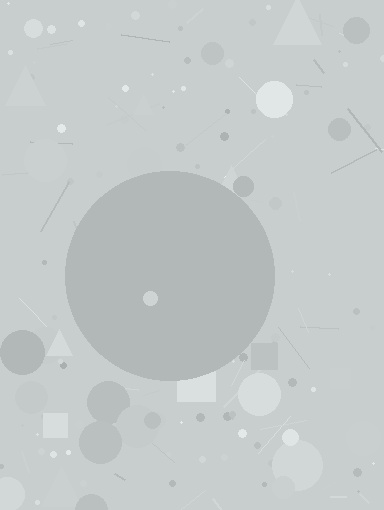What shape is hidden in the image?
A circle is hidden in the image.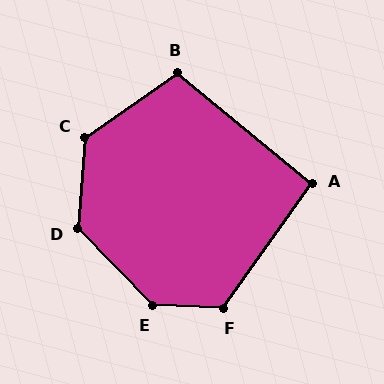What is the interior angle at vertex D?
Approximately 131 degrees (obtuse).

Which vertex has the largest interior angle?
E, at approximately 136 degrees.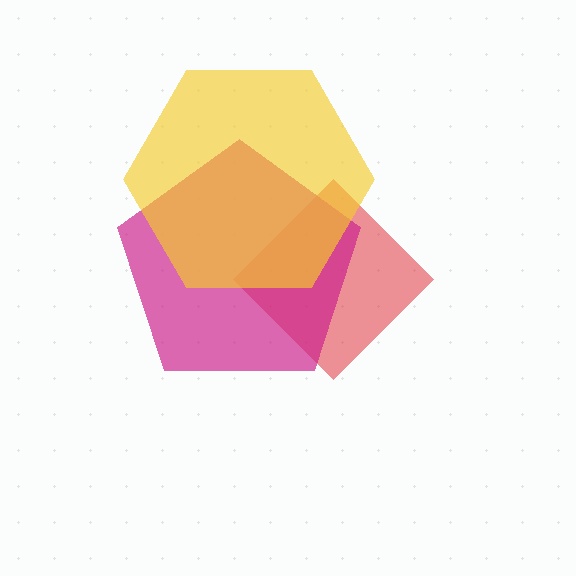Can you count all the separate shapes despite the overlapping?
Yes, there are 3 separate shapes.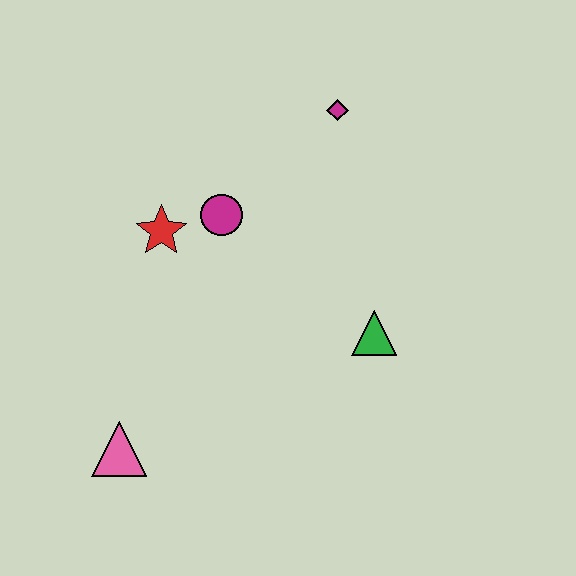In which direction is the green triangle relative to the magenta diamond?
The green triangle is below the magenta diamond.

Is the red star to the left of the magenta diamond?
Yes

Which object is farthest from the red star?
The green triangle is farthest from the red star.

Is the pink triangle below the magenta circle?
Yes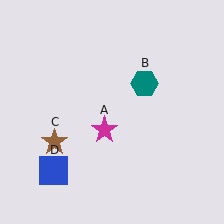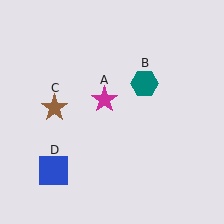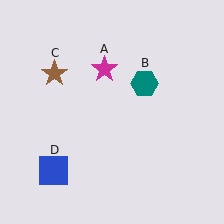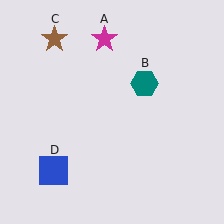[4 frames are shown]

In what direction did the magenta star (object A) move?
The magenta star (object A) moved up.